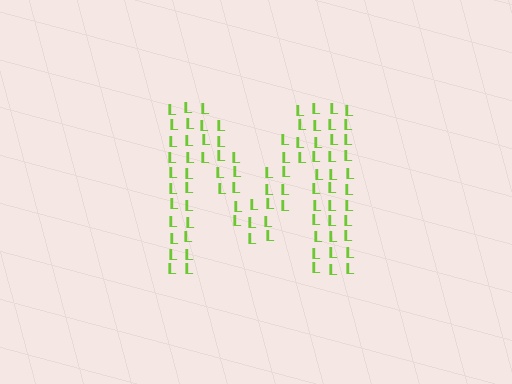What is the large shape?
The large shape is the letter M.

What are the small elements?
The small elements are letter L's.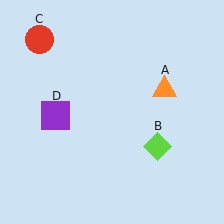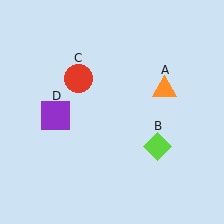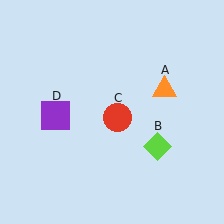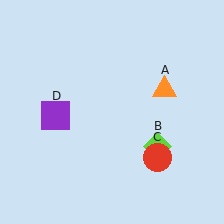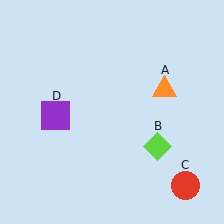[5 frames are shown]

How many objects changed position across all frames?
1 object changed position: red circle (object C).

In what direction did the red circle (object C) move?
The red circle (object C) moved down and to the right.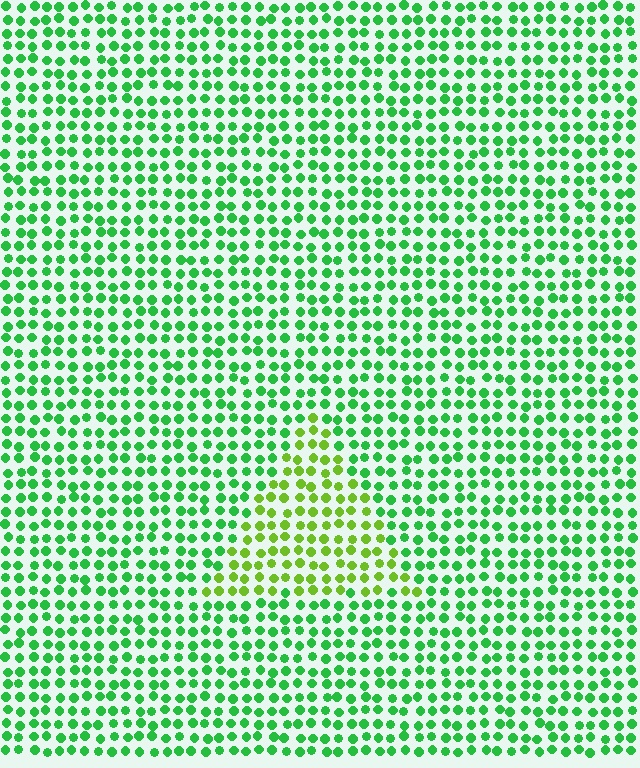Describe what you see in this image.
The image is filled with small green elements in a uniform arrangement. A triangle-shaped region is visible where the elements are tinted to a slightly different hue, forming a subtle color boundary.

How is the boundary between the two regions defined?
The boundary is defined purely by a slight shift in hue (about 38 degrees). Spacing, size, and orientation are identical on both sides.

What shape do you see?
I see a triangle.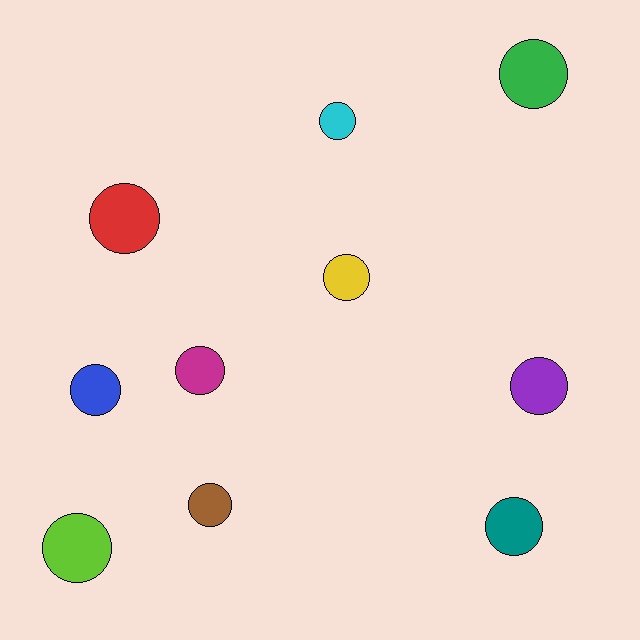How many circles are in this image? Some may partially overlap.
There are 10 circles.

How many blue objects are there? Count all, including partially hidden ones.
There is 1 blue object.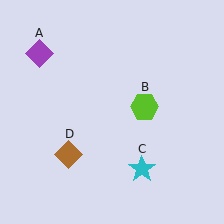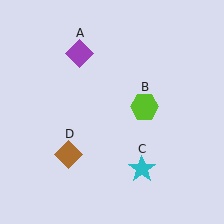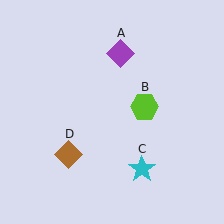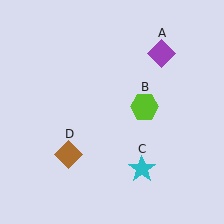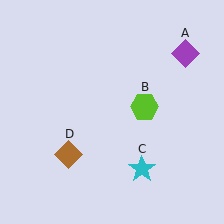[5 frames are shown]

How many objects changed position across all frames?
1 object changed position: purple diamond (object A).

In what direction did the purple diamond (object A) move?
The purple diamond (object A) moved right.